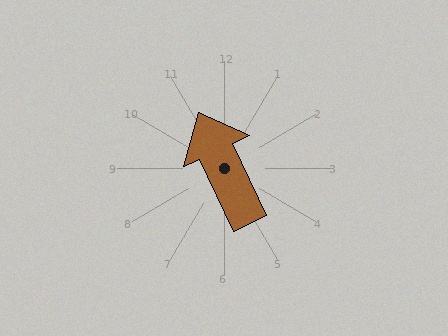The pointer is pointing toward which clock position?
Roughly 11 o'clock.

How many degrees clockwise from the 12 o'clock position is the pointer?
Approximately 335 degrees.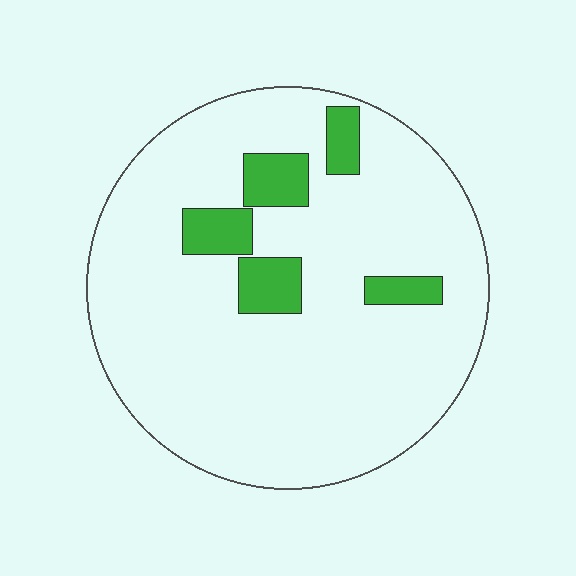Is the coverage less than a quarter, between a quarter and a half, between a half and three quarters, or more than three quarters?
Less than a quarter.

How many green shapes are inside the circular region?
5.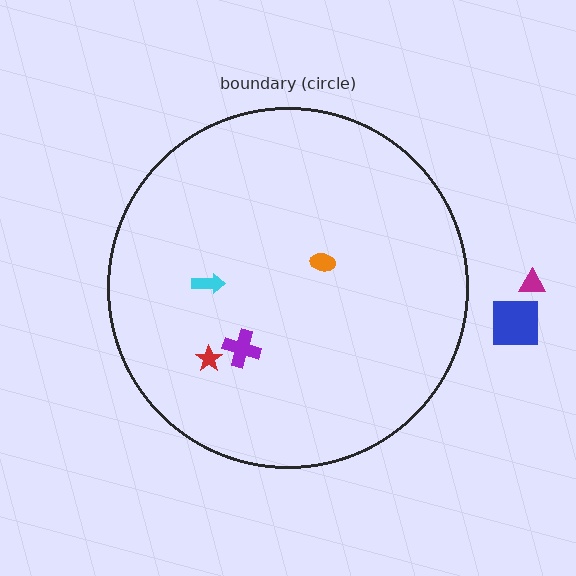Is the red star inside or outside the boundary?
Inside.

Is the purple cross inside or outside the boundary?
Inside.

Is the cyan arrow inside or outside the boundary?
Inside.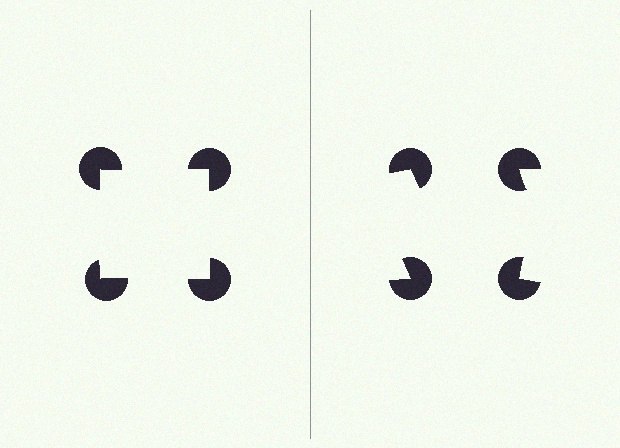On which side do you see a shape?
An illusory square appears on the left side. On the right side the wedge cuts are rotated, so no coherent shape forms.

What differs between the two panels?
The pac-man discs are positioned identically on both sides; only the wedge orientations differ. On the left they align to a square; on the right they are misaligned.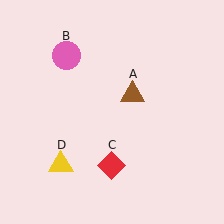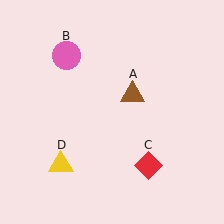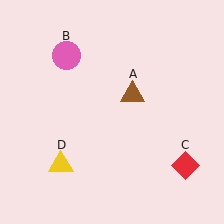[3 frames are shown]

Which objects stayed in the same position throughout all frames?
Brown triangle (object A) and pink circle (object B) and yellow triangle (object D) remained stationary.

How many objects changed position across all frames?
1 object changed position: red diamond (object C).